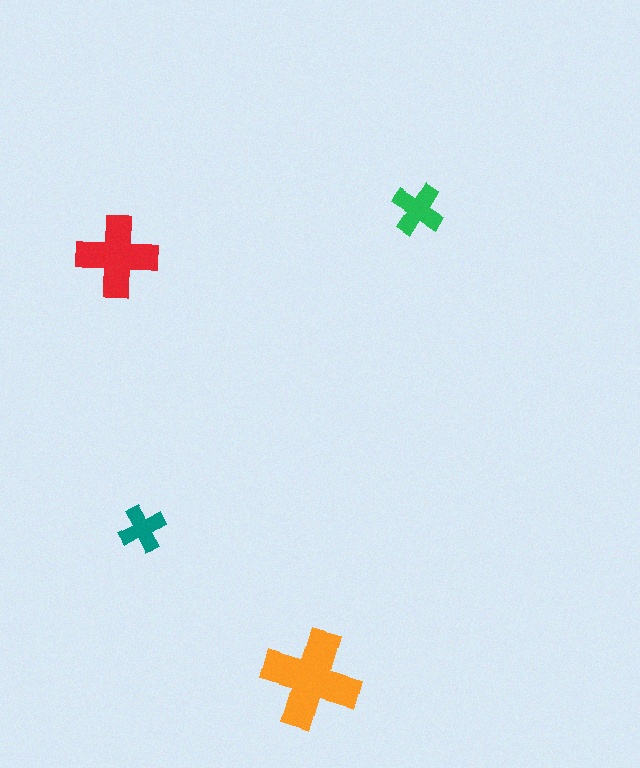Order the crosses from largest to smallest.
the orange one, the red one, the green one, the teal one.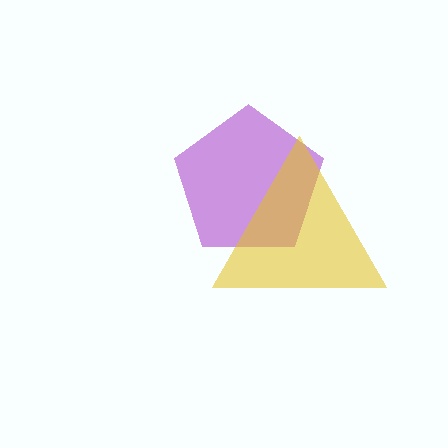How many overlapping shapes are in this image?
There are 2 overlapping shapes in the image.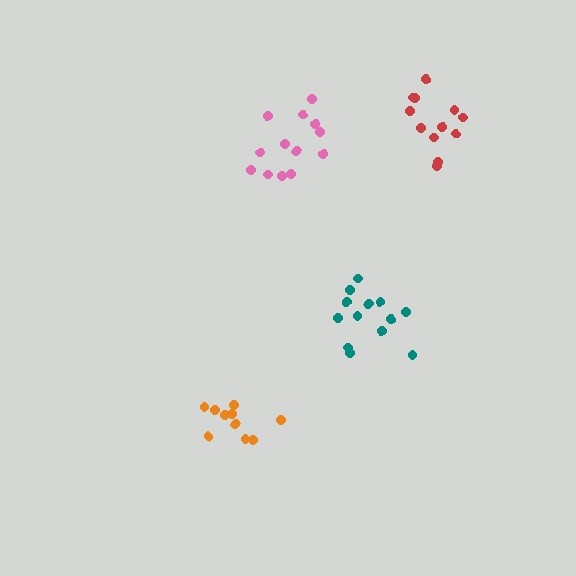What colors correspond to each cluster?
The clusters are colored: teal, orange, pink, red.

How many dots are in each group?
Group 1: 13 dots, Group 2: 10 dots, Group 3: 13 dots, Group 4: 12 dots (48 total).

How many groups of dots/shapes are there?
There are 4 groups.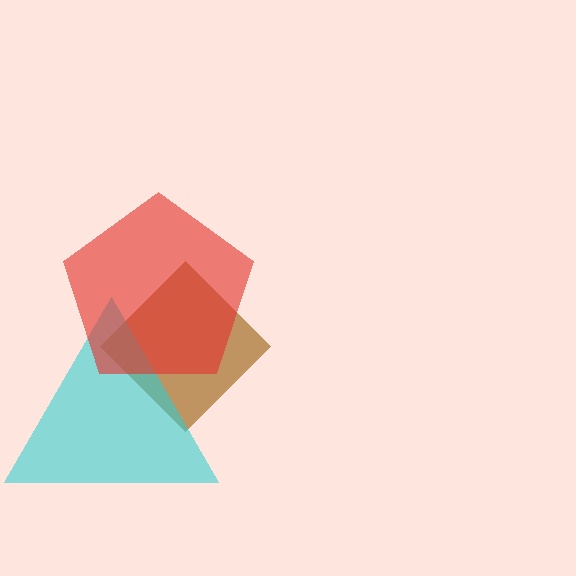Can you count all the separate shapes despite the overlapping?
Yes, there are 3 separate shapes.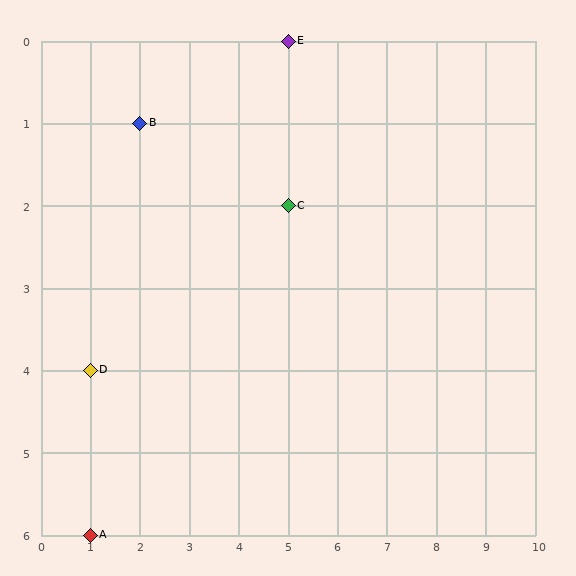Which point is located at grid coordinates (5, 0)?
Point E is at (5, 0).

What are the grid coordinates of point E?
Point E is at grid coordinates (5, 0).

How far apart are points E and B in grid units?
Points E and B are 3 columns and 1 row apart (about 3.2 grid units diagonally).